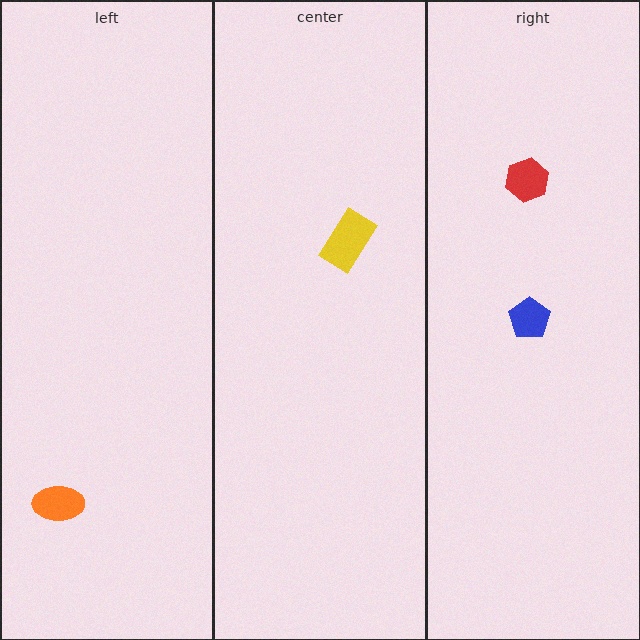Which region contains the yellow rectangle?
The center region.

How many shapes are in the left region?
1.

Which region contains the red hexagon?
The right region.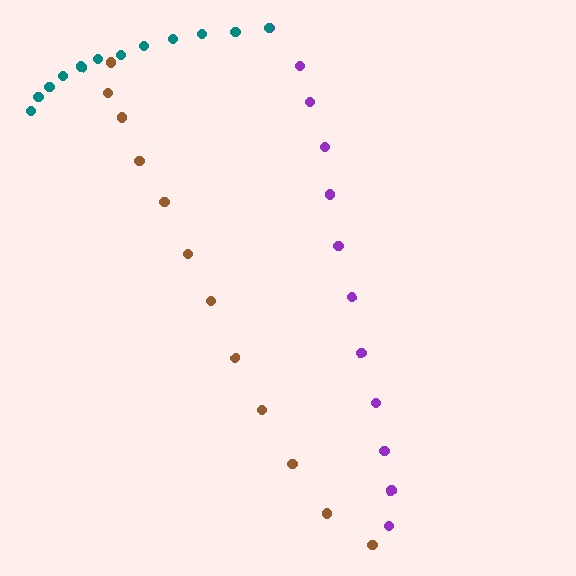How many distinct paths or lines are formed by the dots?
There are 3 distinct paths.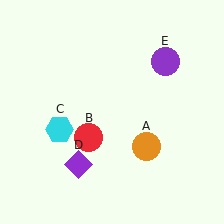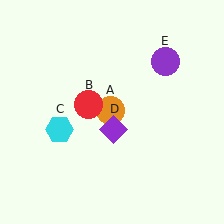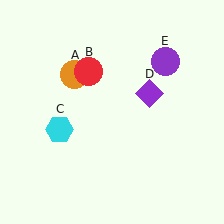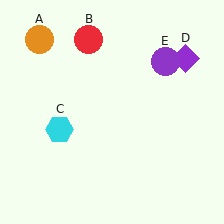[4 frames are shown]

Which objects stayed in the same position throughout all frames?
Cyan hexagon (object C) and purple circle (object E) remained stationary.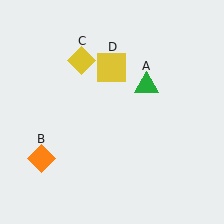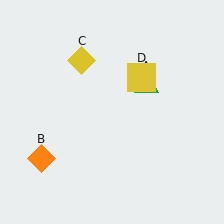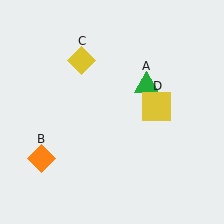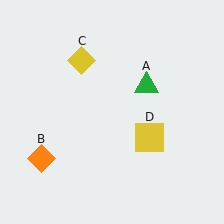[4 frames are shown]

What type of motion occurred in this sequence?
The yellow square (object D) rotated clockwise around the center of the scene.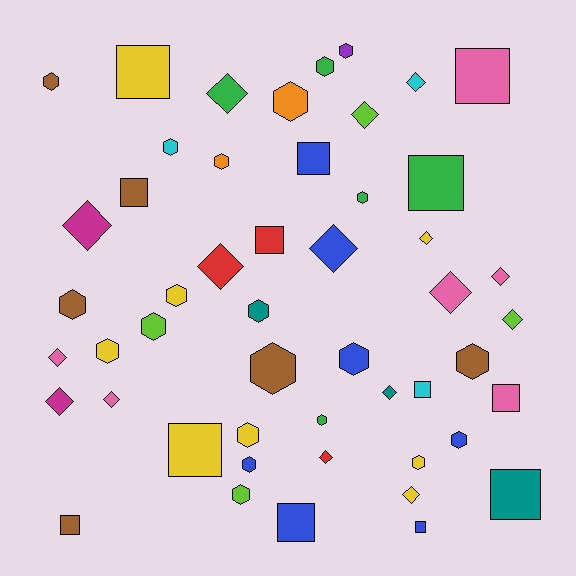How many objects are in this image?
There are 50 objects.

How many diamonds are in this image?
There are 16 diamonds.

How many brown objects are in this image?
There are 6 brown objects.